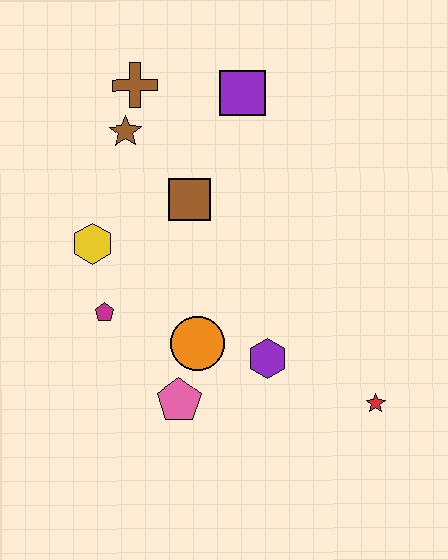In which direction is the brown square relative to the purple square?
The brown square is below the purple square.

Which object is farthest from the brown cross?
The red star is farthest from the brown cross.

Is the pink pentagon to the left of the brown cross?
No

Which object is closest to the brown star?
The brown cross is closest to the brown star.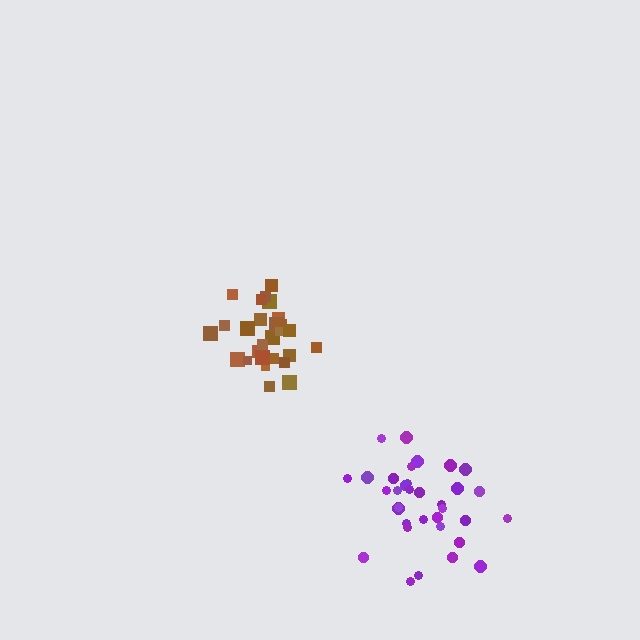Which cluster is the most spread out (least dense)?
Purple.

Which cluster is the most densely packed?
Brown.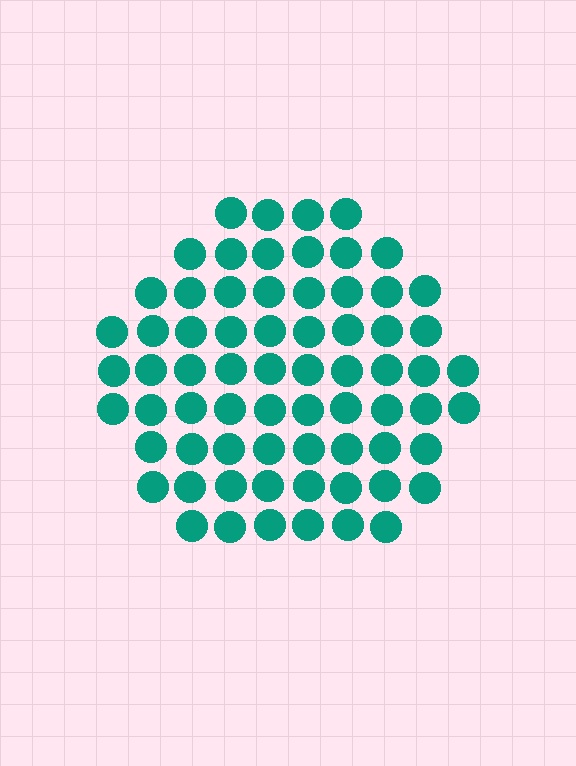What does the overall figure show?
The overall figure shows a circle.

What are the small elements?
The small elements are circles.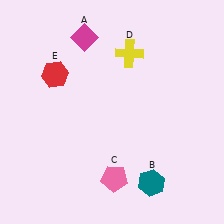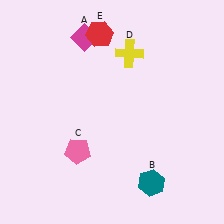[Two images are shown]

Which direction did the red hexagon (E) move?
The red hexagon (E) moved right.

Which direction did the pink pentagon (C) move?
The pink pentagon (C) moved left.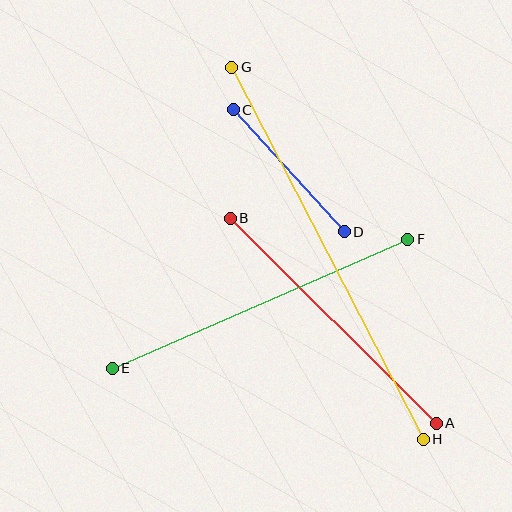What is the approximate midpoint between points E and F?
The midpoint is at approximately (260, 304) pixels.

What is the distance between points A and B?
The distance is approximately 291 pixels.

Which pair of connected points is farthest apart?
Points G and H are farthest apart.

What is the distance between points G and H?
The distance is approximately 418 pixels.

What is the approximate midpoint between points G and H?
The midpoint is at approximately (327, 253) pixels.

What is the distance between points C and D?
The distance is approximately 165 pixels.